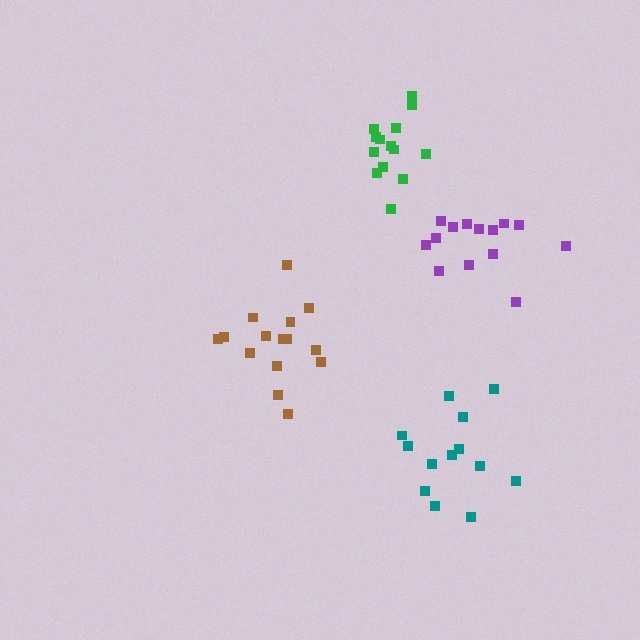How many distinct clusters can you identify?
There are 4 distinct clusters.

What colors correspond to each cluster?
The clusters are colored: teal, green, purple, brown.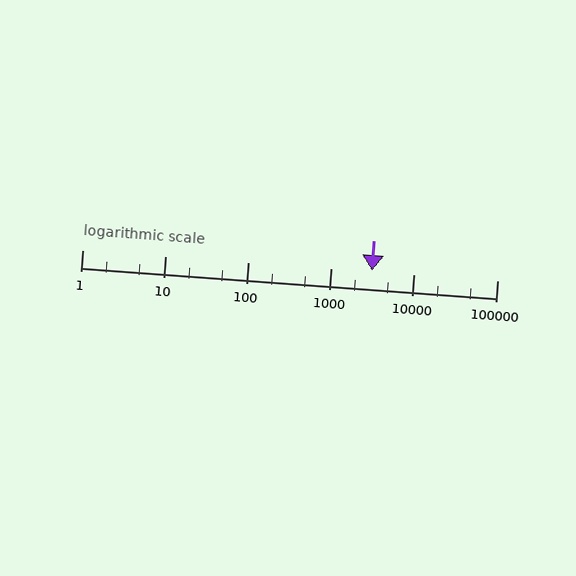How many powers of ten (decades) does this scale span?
The scale spans 5 decades, from 1 to 100000.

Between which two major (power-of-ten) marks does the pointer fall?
The pointer is between 1000 and 10000.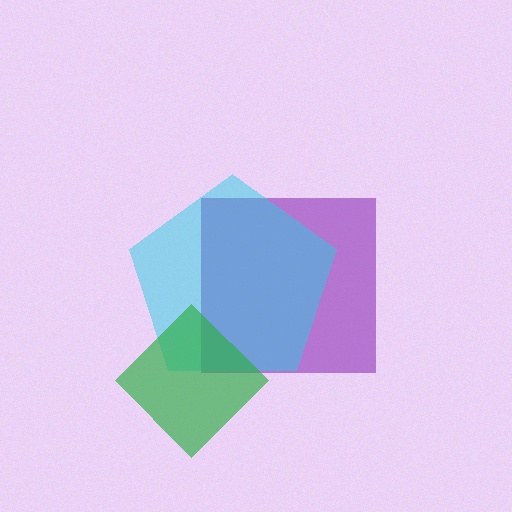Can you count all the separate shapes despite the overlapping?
Yes, there are 3 separate shapes.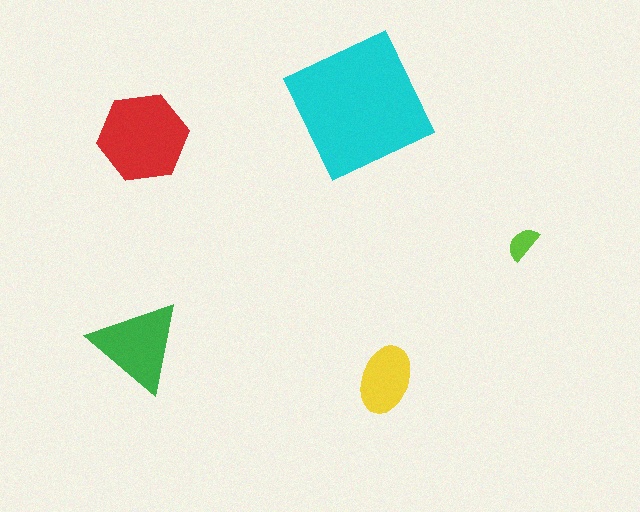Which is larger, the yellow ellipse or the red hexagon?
The red hexagon.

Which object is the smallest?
The lime semicircle.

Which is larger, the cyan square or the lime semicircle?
The cyan square.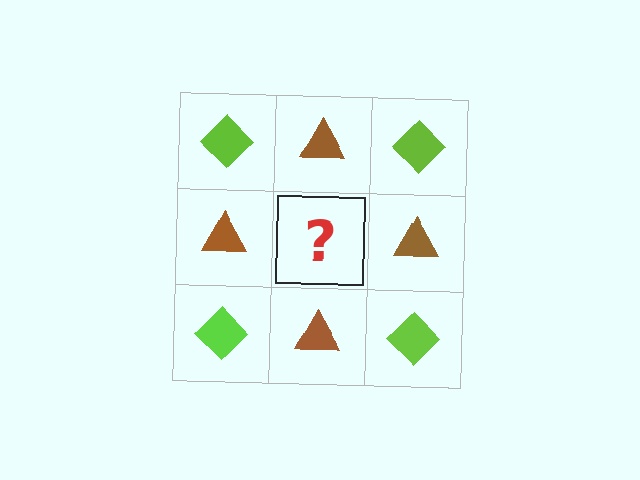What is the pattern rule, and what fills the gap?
The rule is that it alternates lime diamond and brown triangle in a checkerboard pattern. The gap should be filled with a lime diamond.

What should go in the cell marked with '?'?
The missing cell should contain a lime diamond.